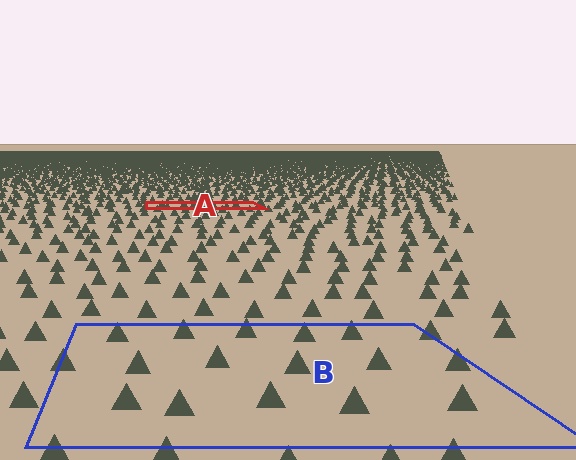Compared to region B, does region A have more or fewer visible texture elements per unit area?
Region A has more texture elements per unit area — they are packed more densely because it is farther away.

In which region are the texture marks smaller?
The texture marks are smaller in region A, because it is farther away.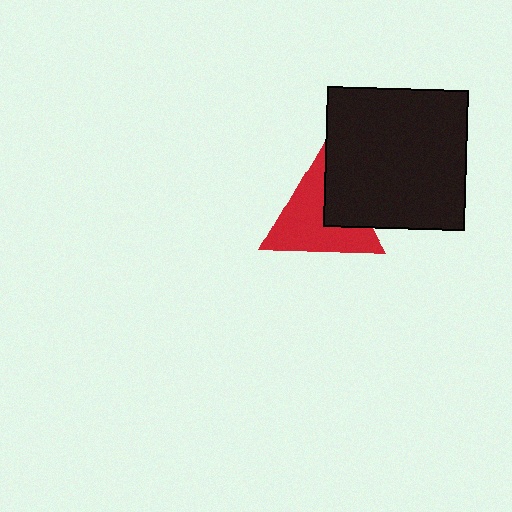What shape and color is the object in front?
The object in front is a black square.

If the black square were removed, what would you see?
You would see the complete red triangle.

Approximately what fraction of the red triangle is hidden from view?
Roughly 32% of the red triangle is hidden behind the black square.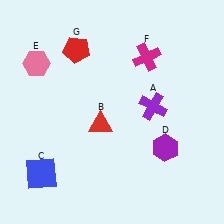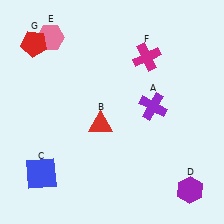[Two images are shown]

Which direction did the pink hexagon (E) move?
The pink hexagon (E) moved up.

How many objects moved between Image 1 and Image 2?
3 objects moved between the two images.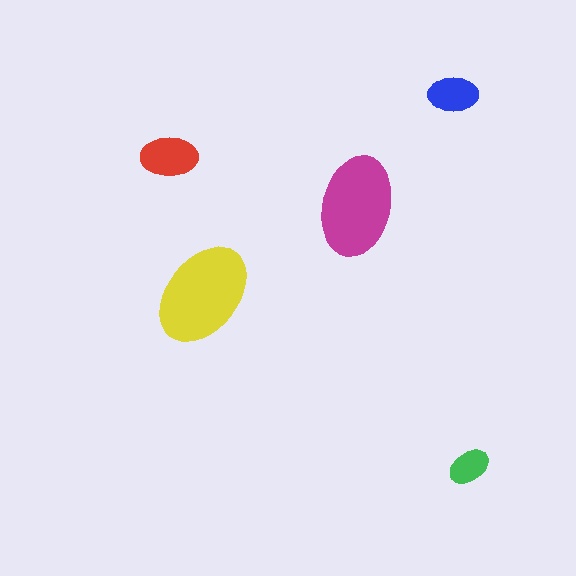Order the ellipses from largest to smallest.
the yellow one, the magenta one, the red one, the blue one, the green one.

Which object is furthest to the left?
The red ellipse is leftmost.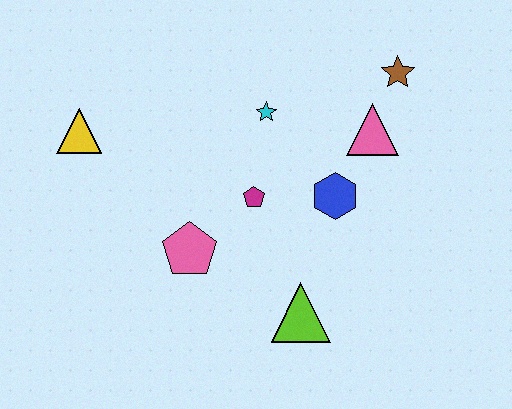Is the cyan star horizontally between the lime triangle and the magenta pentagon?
Yes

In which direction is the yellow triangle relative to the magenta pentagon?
The yellow triangle is to the left of the magenta pentagon.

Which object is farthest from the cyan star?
The lime triangle is farthest from the cyan star.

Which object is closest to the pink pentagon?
The magenta pentagon is closest to the pink pentagon.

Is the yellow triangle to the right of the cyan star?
No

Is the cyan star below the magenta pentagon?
No